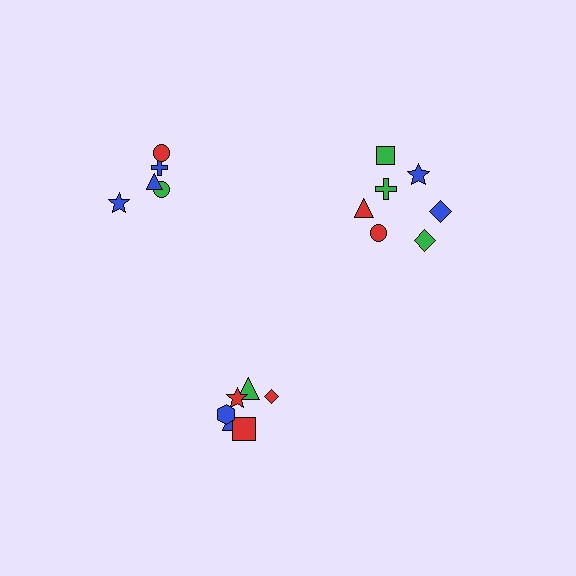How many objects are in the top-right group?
There are 7 objects.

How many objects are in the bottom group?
There are 6 objects.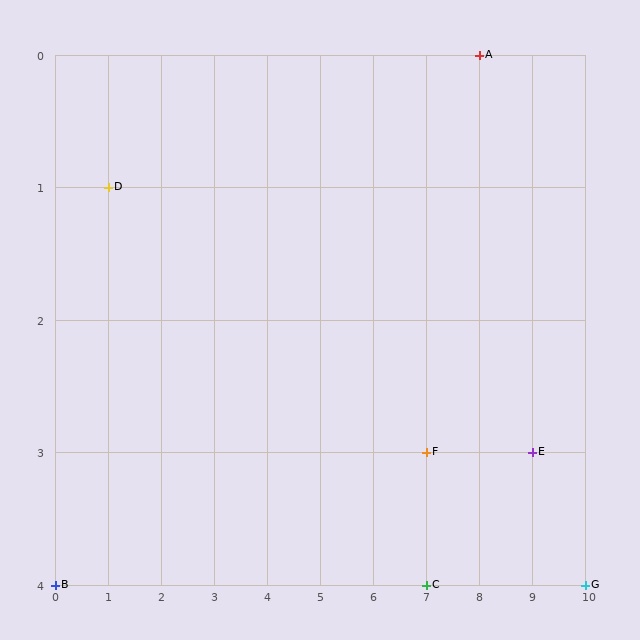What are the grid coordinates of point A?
Point A is at grid coordinates (8, 0).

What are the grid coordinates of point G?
Point G is at grid coordinates (10, 4).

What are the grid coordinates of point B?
Point B is at grid coordinates (0, 4).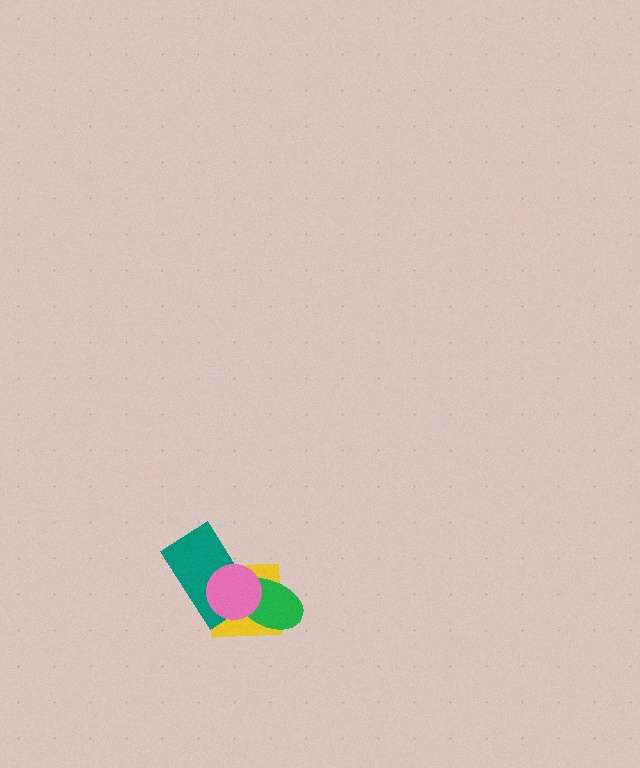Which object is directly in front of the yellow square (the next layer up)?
The green ellipse is directly in front of the yellow square.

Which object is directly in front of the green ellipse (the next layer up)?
The teal rectangle is directly in front of the green ellipse.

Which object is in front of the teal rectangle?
The pink circle is in front of the teal rectangle.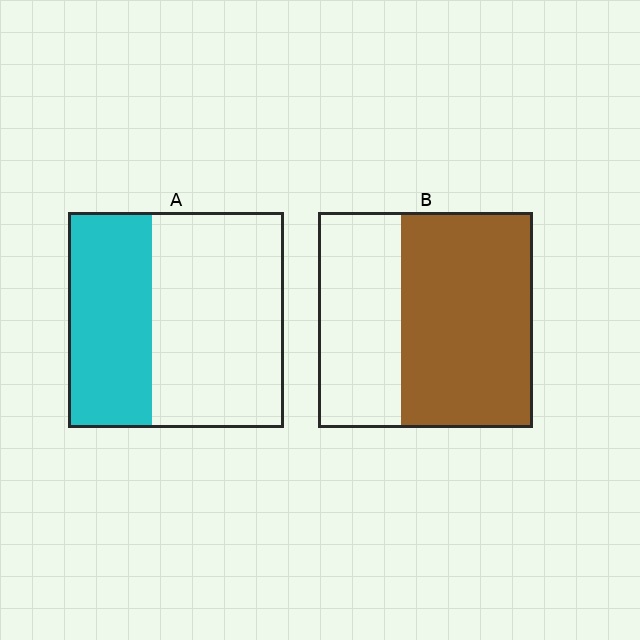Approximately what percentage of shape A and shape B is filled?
A is approximately 40% and B is approximately 60%.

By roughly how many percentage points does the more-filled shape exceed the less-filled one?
By roughly 25 percentage points (B over A).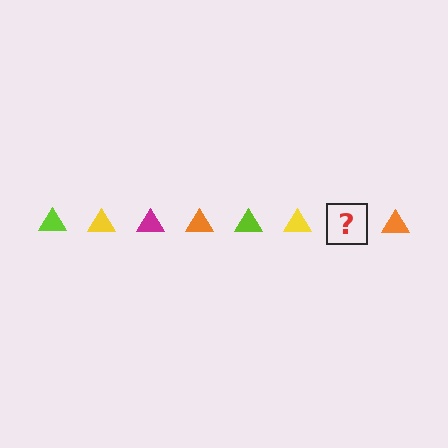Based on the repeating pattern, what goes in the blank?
The blank should be a magenta triangle.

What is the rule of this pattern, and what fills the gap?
The rule is that the pattern cycles through lime, yellow, magenta, orange triangles. The gap should be filled with a magenta triangle.